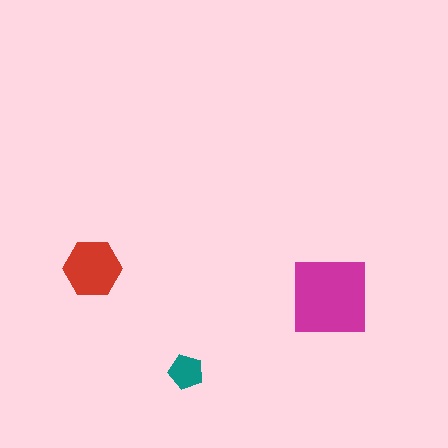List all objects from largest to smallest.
The magenta square, the red hexagon, the teal pentagon.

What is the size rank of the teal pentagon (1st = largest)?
3rd.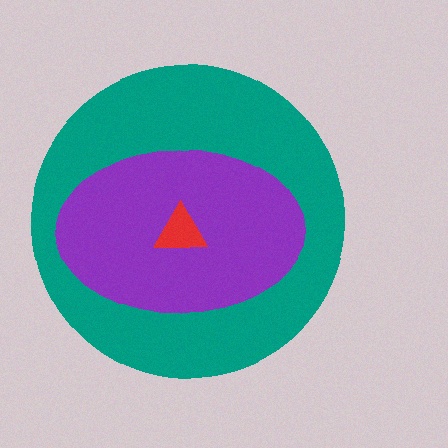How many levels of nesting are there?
3.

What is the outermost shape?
The teal circle.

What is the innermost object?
The red triangle.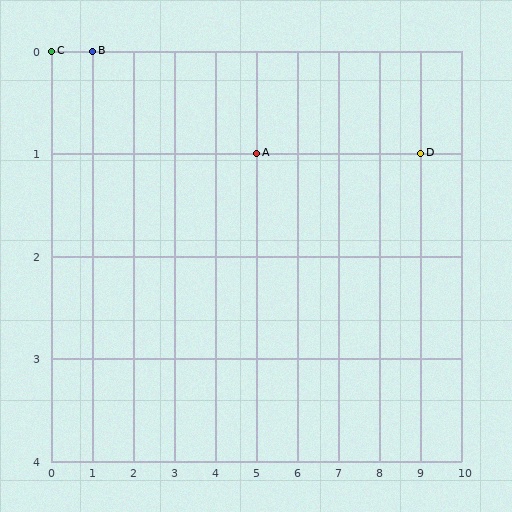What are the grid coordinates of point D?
Point D is at grid coordinates (9, 1).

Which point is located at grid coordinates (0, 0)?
Point C is at (0, 0).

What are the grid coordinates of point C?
Point C is at grid coordinates (0, 0).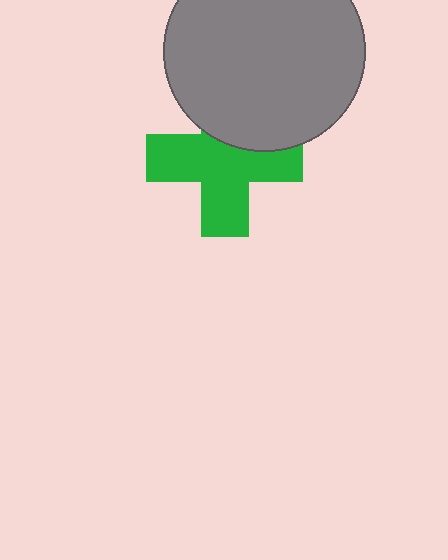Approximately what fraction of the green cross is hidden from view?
Roughly 31% of the green cross is hidden behind the gray circle.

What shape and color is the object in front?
The object in front is a gray circle.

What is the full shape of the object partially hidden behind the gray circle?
The partially hidden object is a green cross.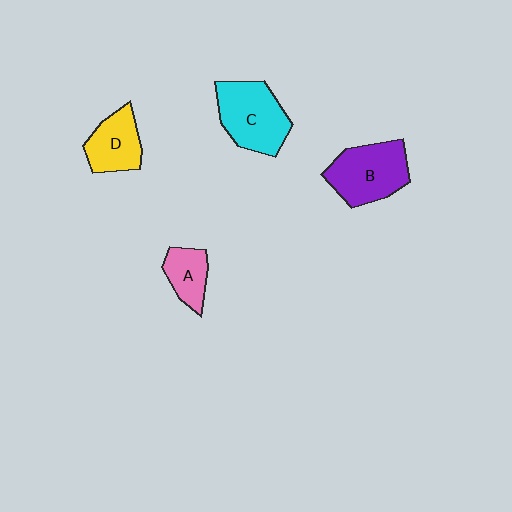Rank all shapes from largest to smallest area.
From largest to smallest: C (cyan), B (purple), D (yellow), A (pink).